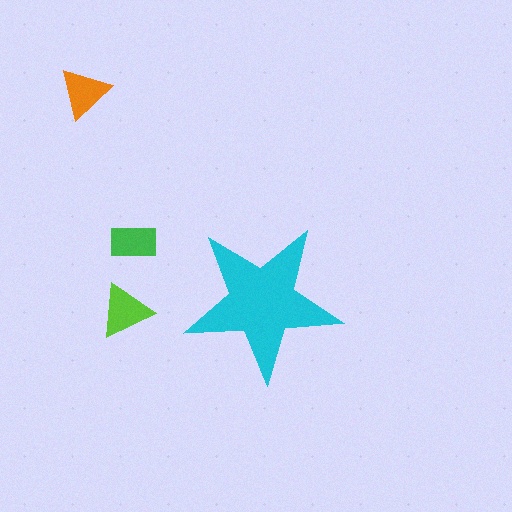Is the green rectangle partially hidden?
No, the green rectangle is fully visible.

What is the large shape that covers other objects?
A cyan star.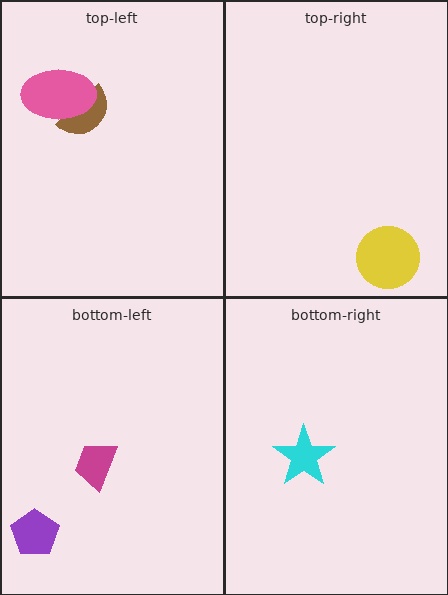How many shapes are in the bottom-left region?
2.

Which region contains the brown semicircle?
The top-left region.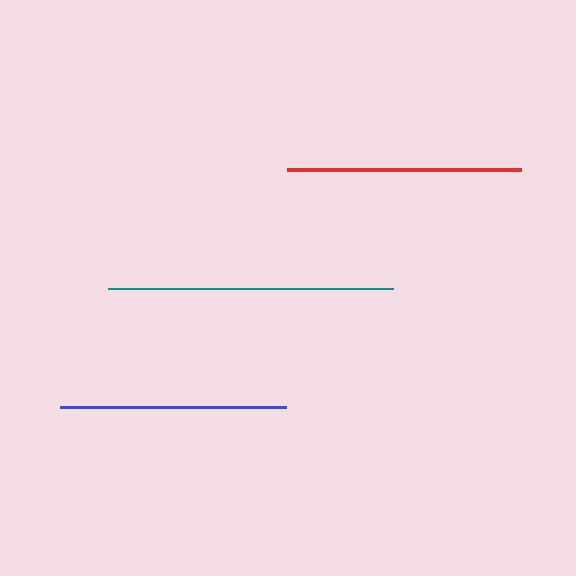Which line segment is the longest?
The teal line is the longest at approximately 285 pixels.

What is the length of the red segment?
The red segment is approximately 233 pixels long.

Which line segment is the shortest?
The blue line is the shortest at approximately 226 pixels.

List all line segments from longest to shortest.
From longest to shortest: teal, red, blue.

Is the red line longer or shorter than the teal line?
The teal line is longer than the red line.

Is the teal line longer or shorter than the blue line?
The teal line is longer than the blue line.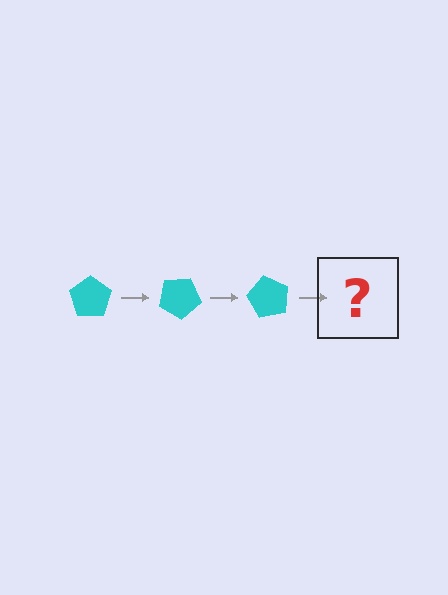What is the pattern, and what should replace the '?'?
The pattern is that the pentagon rotates 30 degrees each step. The '?' should be a cyan pentagon rotated 90 degrees.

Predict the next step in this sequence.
The next step is a cyan pentagon rotated 90 degrees.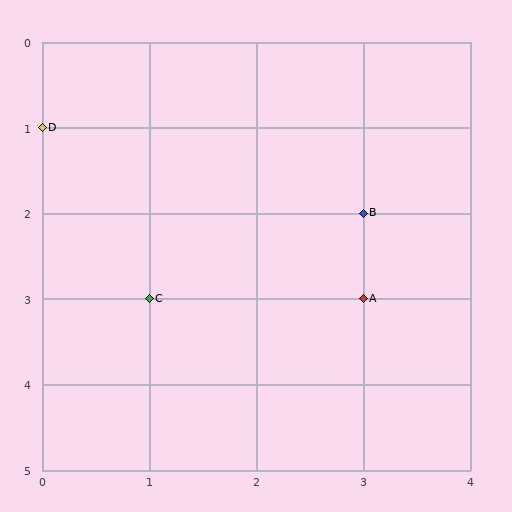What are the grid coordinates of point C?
Point C is at grid coordinates (1, 3).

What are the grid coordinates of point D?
Point D is at grid coordinates (0, 1).